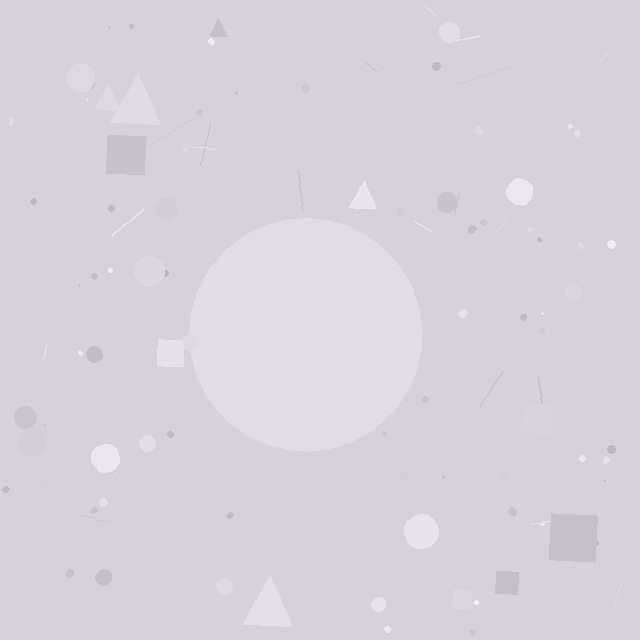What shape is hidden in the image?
A circle is hidden in the image.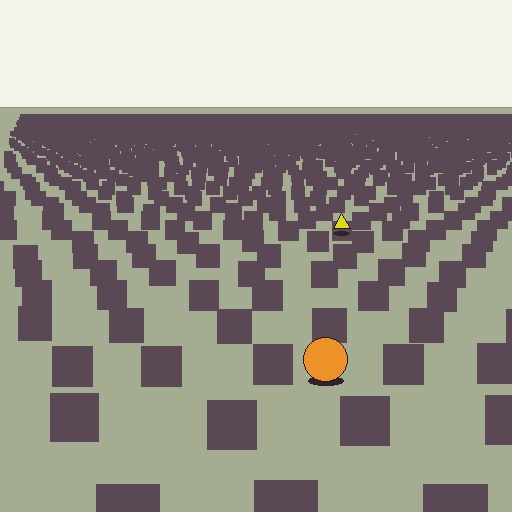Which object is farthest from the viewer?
The yellow triangle is farthest from the viewer. It appears smaller and the ground texture around it is denser.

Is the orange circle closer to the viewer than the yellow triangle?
Yes. The orange circle is closer — you can tell from the texture gradient: the ground texture is coarser near it.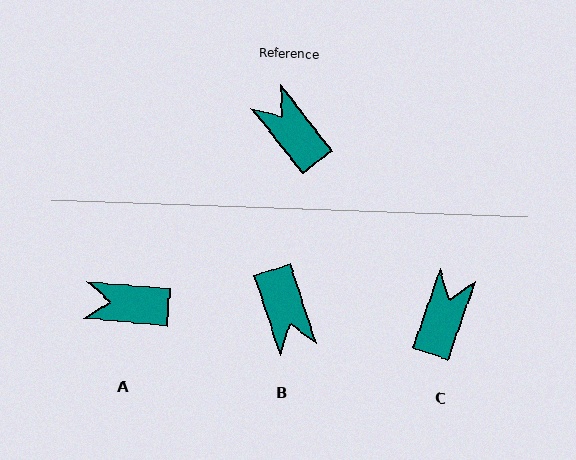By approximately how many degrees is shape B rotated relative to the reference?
Approximately 160 degrees counter-clockwise.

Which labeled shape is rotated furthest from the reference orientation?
B, about 160 degrees away.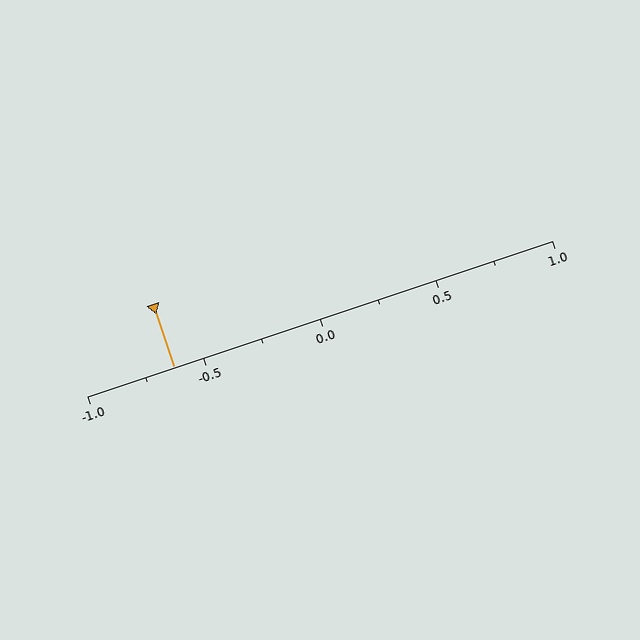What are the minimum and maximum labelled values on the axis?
The axis runs from -1.0 to 1.0.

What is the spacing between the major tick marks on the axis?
The major ticks are spaced 0.5 apart.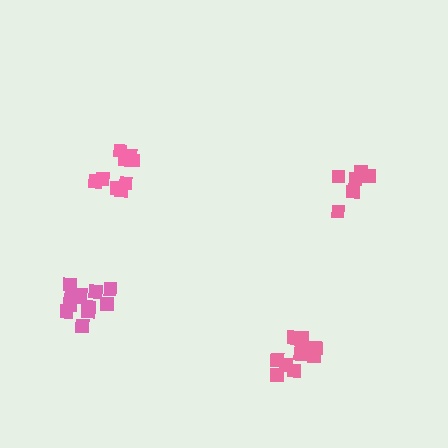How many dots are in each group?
Group 1: 9 dots, Group 2: 12 dots, Group 3: 12 dots, Group 4: 6 dots (39 total).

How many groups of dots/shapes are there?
There are 4 groups.